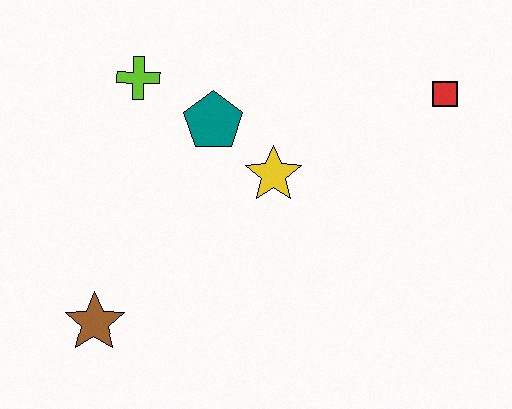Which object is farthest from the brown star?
The red square is farthest from the brown star.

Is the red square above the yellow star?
Yes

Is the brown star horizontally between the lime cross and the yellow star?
No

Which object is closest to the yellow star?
The teal pentagon is closest to the yellow star.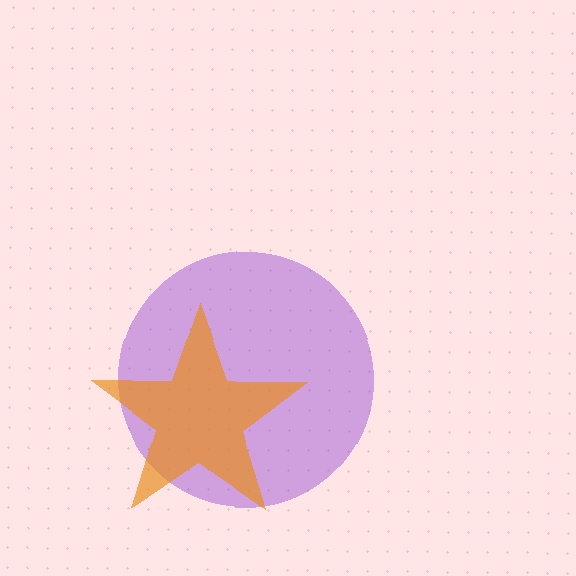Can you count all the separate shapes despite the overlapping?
Yes, there are 2 separate shapes.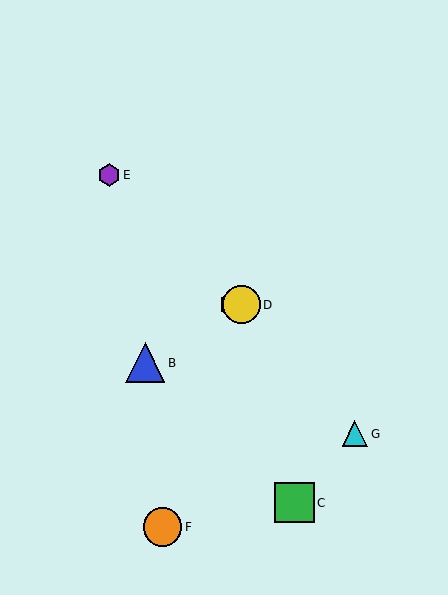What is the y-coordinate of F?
Object F is at y≈527.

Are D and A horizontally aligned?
Yes, both are at y≈305.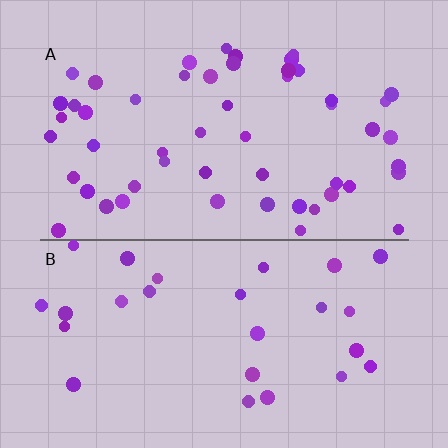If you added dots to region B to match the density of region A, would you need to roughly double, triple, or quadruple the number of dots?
Approximately double.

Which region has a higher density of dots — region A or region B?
A (the top).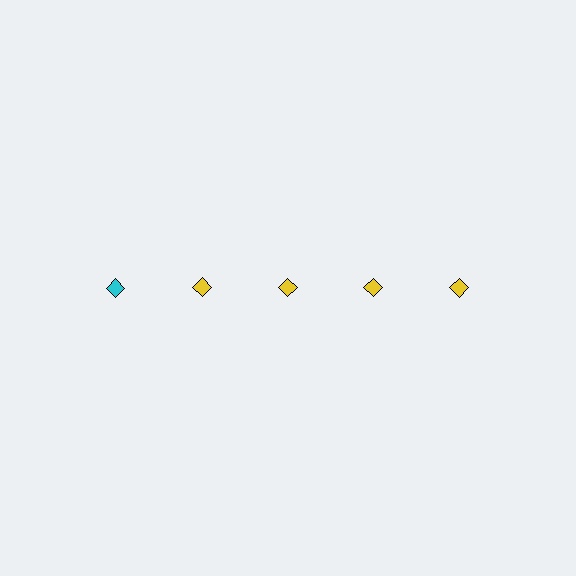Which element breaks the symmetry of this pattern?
The cyan diamond in the top row, leftmost column breaks the symmetry. All other shapes are yellow diamonds.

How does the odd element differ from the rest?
It has a different color: cyan instead of yellow.